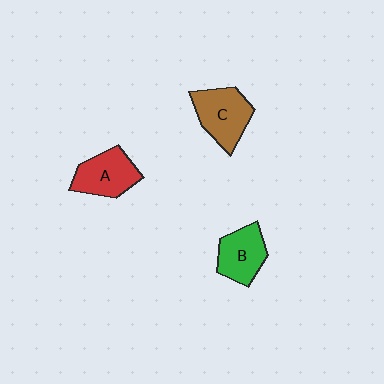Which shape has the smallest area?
Shape B (green).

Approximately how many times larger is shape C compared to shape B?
Approximately 1.2 times.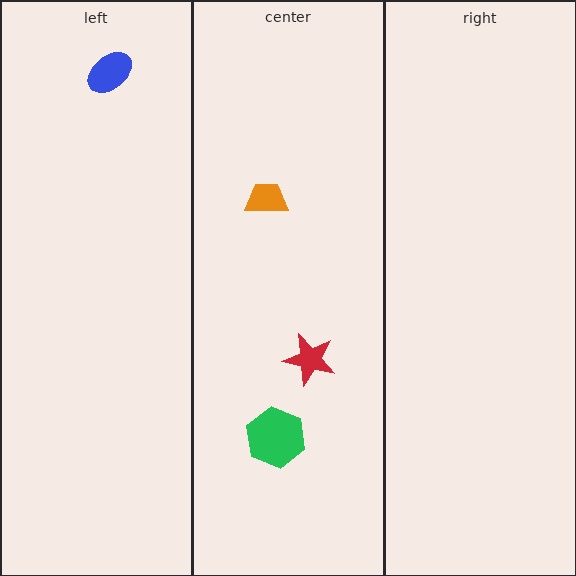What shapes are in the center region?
The red star, the orange trapezoid, the green hexagon.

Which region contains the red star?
The center region.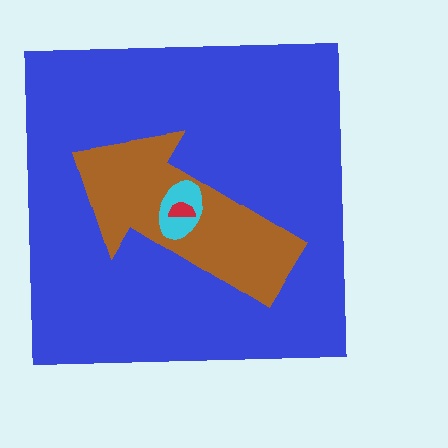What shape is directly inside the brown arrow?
The cyan ellipse.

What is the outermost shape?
The blue square.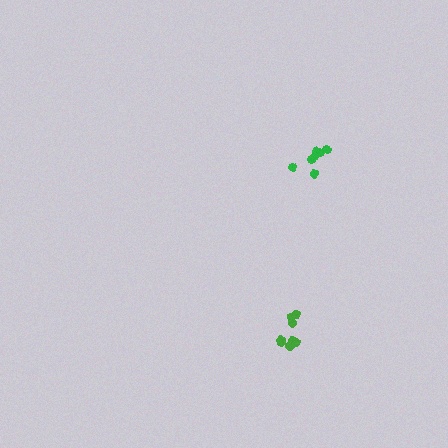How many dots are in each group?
Group 1: 7 dots, Group 2: 8 dots (15 total).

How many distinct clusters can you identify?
There are 2 distinct clusters.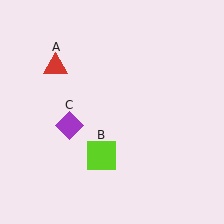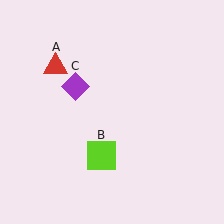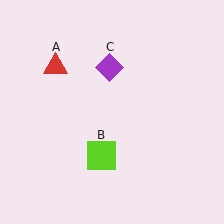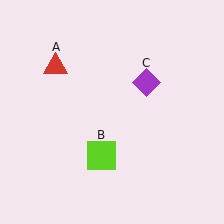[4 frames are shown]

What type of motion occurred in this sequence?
The purple diamond (object C) rotated clockwise around the center of the scene.